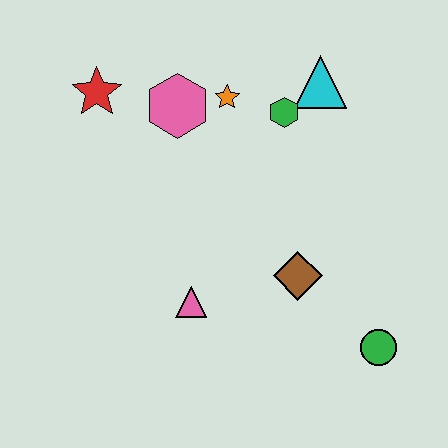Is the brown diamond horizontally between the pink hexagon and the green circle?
Yes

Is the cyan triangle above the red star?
Yes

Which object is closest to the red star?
The pink hexagon is closest to the red star.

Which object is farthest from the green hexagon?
The green circle is farthest from the green hexagon.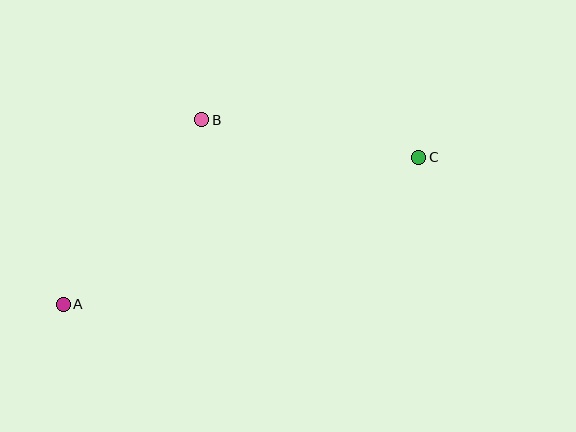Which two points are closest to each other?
Points B and C are closest to each other.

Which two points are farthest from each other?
Points A and C are farthest from each other.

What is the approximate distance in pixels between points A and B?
The distance between A and B is approximately 231 pixels.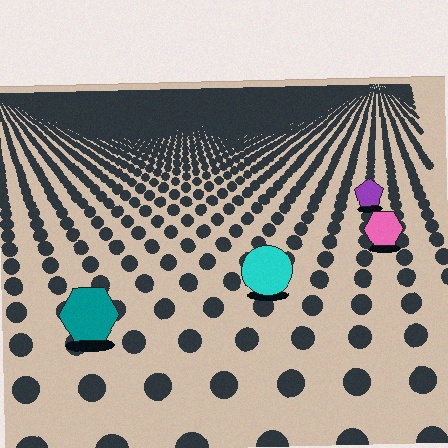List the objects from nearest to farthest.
From nearest to farthest: the teal hexagon, the cyan circle, the pink hexagon, the purple pentagon.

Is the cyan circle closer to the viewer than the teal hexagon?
No. The teal hexagon is closer — you can tell from the texture gradient: the ground texture is coarser near it.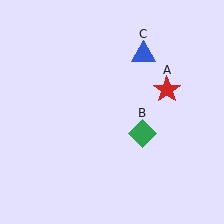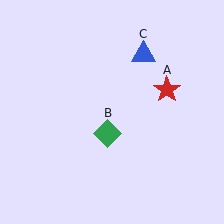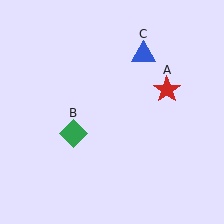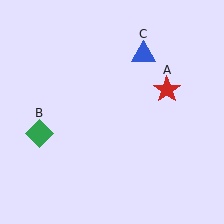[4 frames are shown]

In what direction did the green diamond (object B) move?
The green diamond (object B) moved left.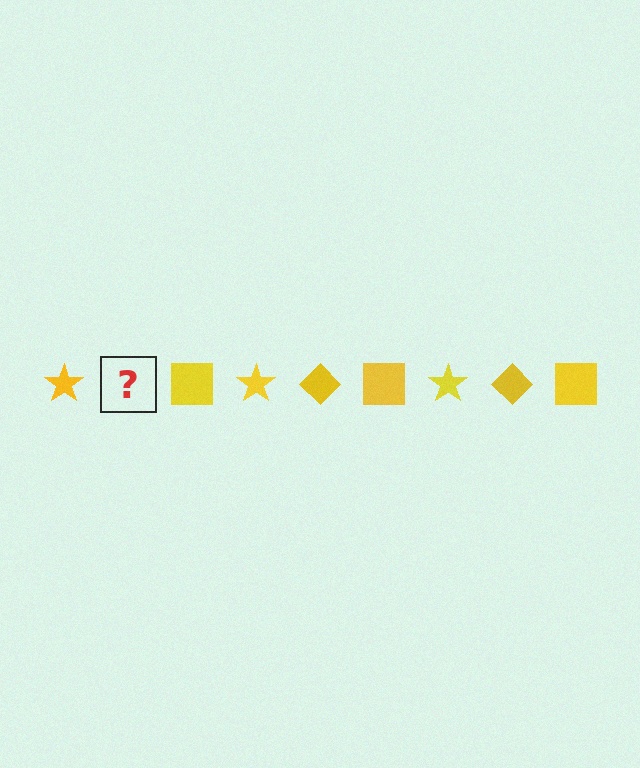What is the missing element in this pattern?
The missing element is a yellow diamond.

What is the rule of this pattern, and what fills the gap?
The rule is that the pattern cycles through star, diamond, square shapes in yellow. The gap should be filled with a yellow diamond.